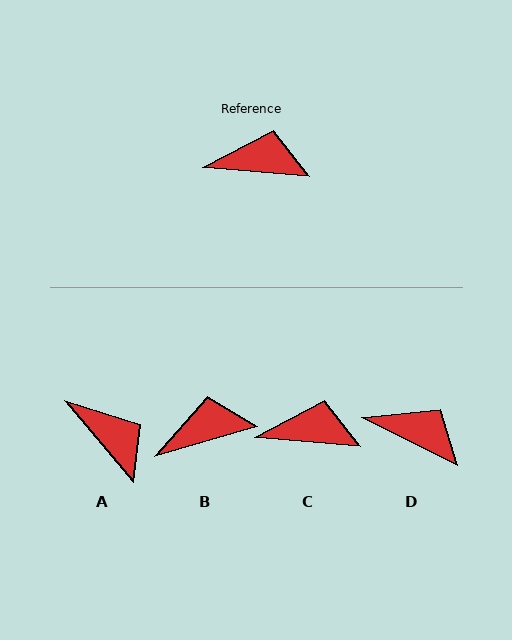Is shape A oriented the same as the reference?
No, it is off by about 45 degrees.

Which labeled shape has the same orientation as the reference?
C.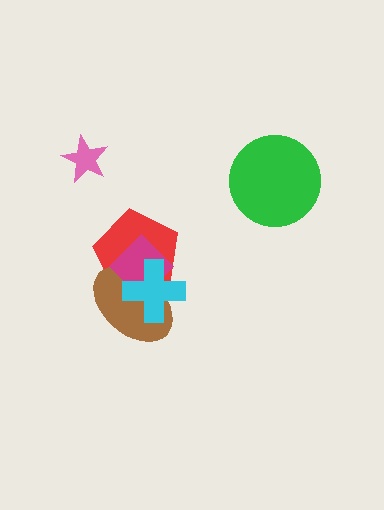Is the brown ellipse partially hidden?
Yes, it is partially covered by another shape.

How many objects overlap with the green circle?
0 objects overlap with the green circle.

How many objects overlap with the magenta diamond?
3 objects overlap with the magenta diamond.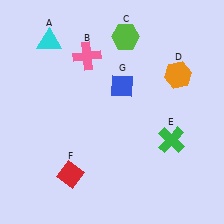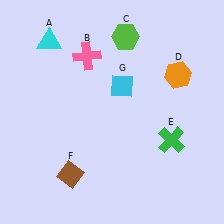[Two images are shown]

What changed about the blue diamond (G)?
In Image 1, G is blue. In Image 2, it changed to cyan.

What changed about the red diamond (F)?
In Image 1, F is red. In Image 2, it changed to brown.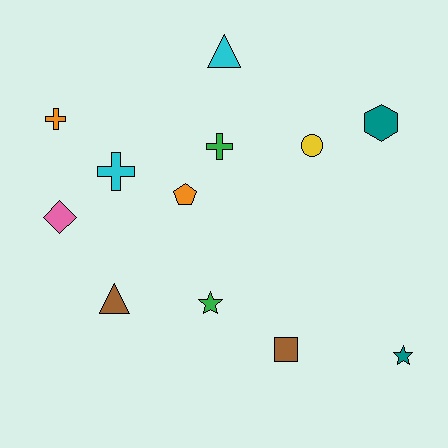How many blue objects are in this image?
There are no blue objects.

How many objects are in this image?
There are 12 objects.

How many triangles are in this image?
There are 2 triangles.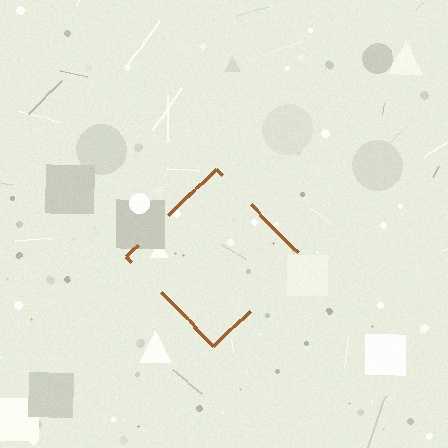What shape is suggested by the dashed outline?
The dashed outline suggests a diamond.